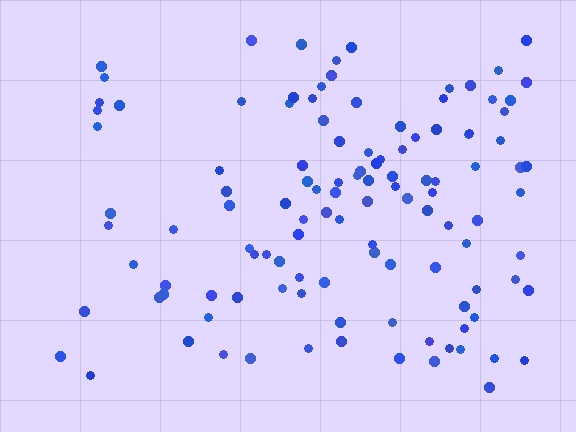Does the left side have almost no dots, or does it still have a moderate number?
Still a moderate number, just noticeably fewer than the right.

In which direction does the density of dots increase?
From left to right, with the right side densest.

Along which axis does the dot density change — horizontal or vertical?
Horizontal.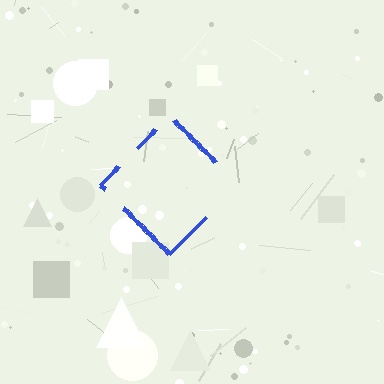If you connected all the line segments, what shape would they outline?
They would outline a diamond.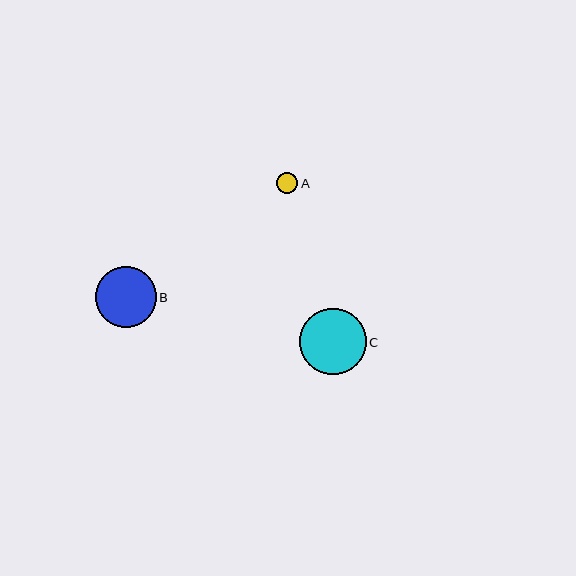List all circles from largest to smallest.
From largest to smallest: C, B, A.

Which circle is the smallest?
Circle A is the smallest with a size of approximately 22 pixels.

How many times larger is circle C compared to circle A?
Circle C is approximately 3.1 times the size of circle A.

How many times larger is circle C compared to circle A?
Circle C is approximately 3.1 times the size of circle A.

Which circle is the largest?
Circle C is the largest with a size of approximately 67 pixels.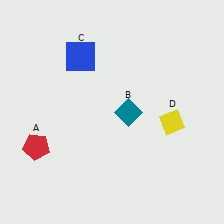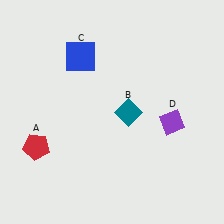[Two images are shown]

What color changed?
The diamond (D) changed from yellow in Image 1 to purple in Image 2.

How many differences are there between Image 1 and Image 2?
There is 1 difference between the two images.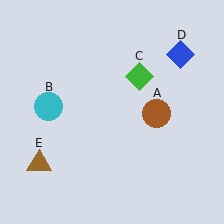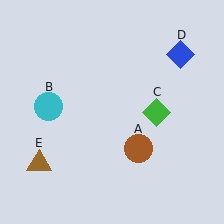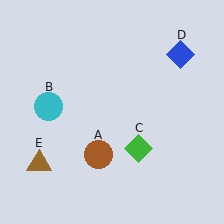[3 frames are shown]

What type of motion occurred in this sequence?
The brown circle (object A), green diamond (object C) rotated clockwise around the center of the scene.